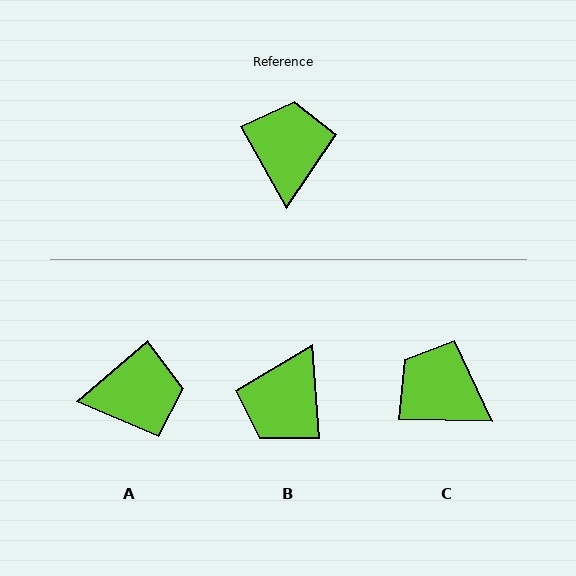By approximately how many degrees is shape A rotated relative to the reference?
Approximately 79 degrees clockwise.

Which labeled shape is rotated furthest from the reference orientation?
B, about 154 degrees away.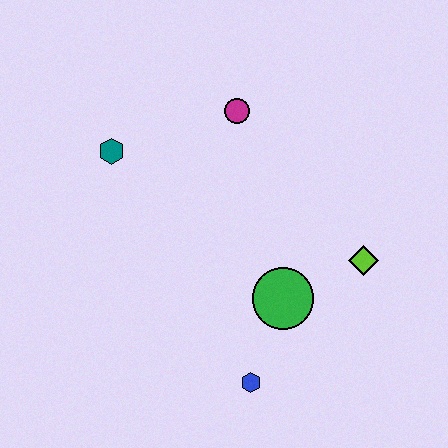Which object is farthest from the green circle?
The teal hexagon is farthest from the green circle.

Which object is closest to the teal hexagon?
The magenta circle is closest to the teal hexagon.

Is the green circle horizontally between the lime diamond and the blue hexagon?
Yes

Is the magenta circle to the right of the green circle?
No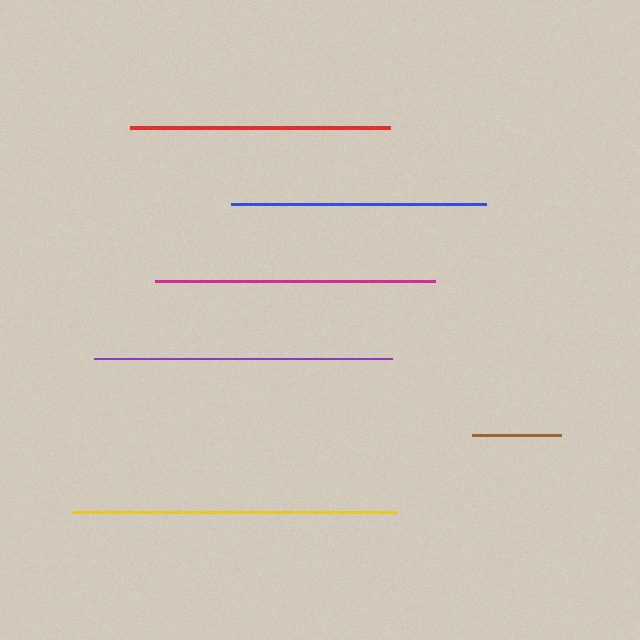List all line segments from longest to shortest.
From longest to shortest: yellow, purple, magenta, red, blue, brown.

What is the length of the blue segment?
The blue segment is approximately 256 pixels long.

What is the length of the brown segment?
The brown segment is approximately 90 pixels long.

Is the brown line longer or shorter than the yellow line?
The yellow line is longer than the brown line.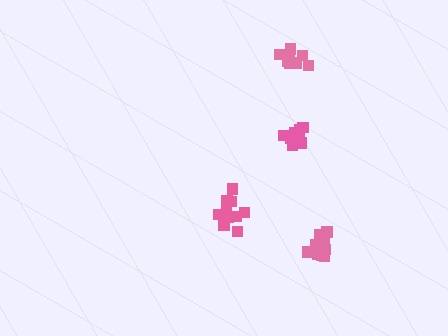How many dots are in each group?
Group 1: 8 dots, Group 2: 10 dots, Group 3: 8 dots, Group 4: 13 dots (39 total).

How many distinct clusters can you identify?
There are 4 distinct clusters.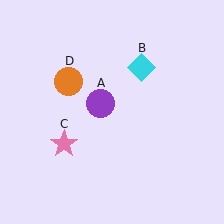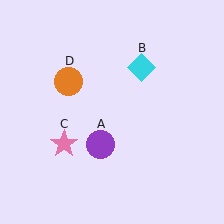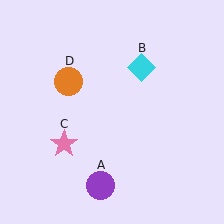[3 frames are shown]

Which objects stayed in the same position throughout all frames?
Cyan diamond (object B) and pink star (object C) and orange circle (object D) remained stationary.